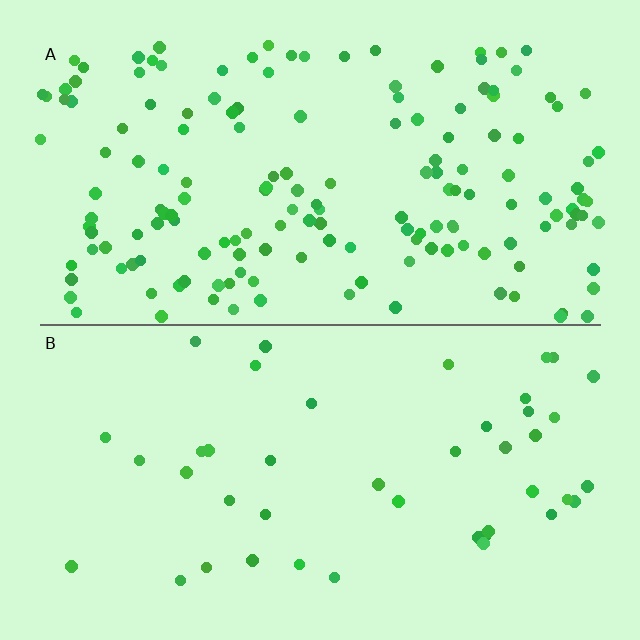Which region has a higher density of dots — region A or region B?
A (the top).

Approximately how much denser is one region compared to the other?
Approximately 3.7× — region A over region B.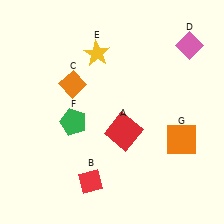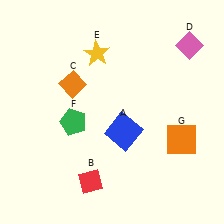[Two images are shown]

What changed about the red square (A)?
In Image 1, A is red. In Image 2, it changed to blue.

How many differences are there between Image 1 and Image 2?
There is 1 difference between the two images.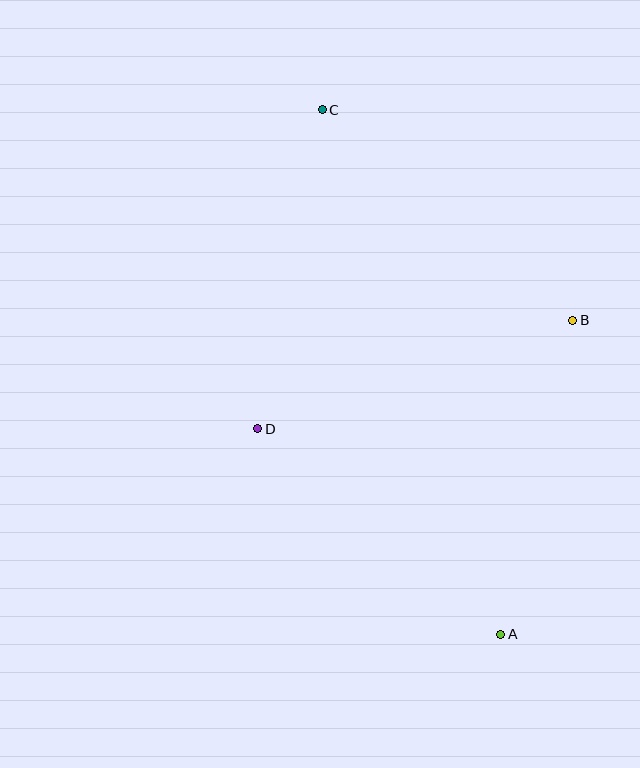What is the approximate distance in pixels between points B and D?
The distance between B and D is approximately 333 pixels.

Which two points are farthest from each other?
Points A and C are farthest from each other.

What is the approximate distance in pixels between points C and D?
The distance between C and D is approximately 325 pixels.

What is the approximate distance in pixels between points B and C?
The distance between B and C is approximately 327 pixels.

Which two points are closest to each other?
Points A and D are closest to each other.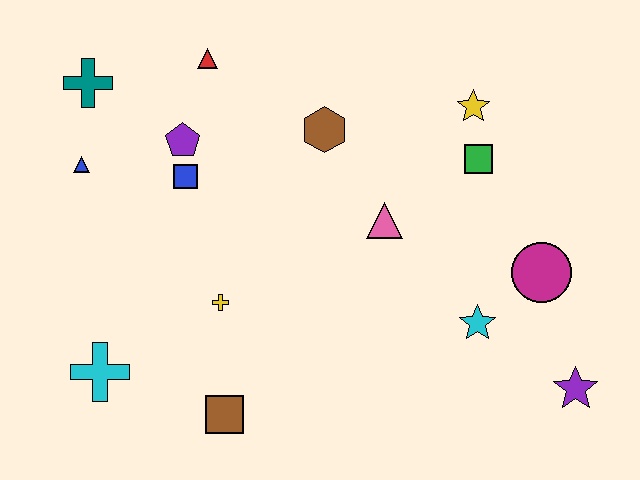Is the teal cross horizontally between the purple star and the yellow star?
No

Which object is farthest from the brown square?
The yellow star is farthest from the brown square.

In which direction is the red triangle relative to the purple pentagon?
The red triangle is above the purple pentagon.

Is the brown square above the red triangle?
No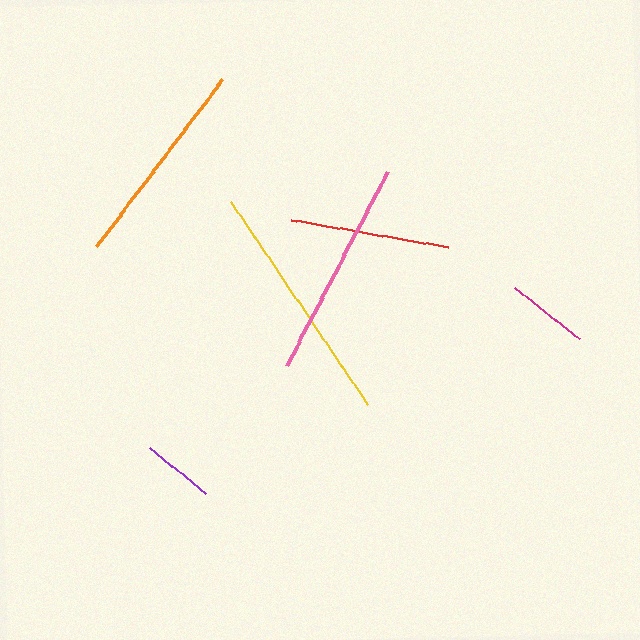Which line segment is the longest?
The yellow line is the longest at approximately 244 pixels.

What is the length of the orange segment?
The orange segment is approximately 210 pixels long.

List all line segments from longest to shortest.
From longest to shortest: yellow, pink, orange, red, magenta, purple.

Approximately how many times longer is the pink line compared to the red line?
The pink line is approximately 1.4 times the length of the red line.